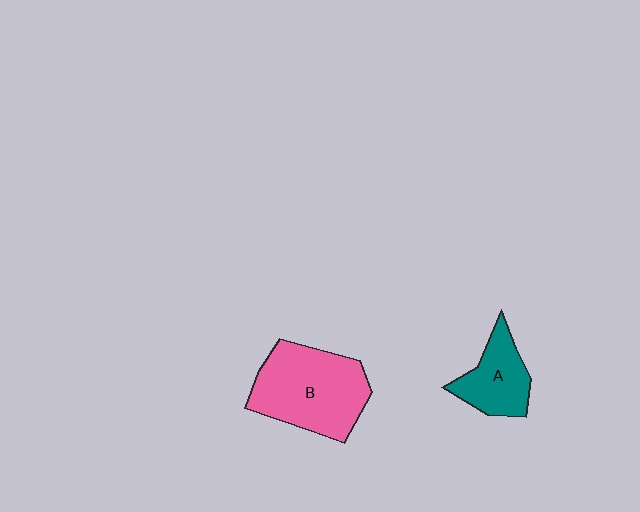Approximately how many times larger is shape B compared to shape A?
Approximately 1.9 times.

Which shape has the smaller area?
Shape A (teal).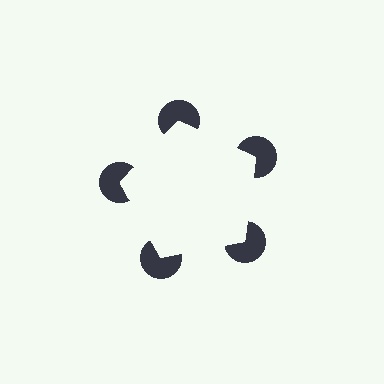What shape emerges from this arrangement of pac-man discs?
An illusory pentagon — its edges are inferred from the aligned wedge cuts in the pac-man discs, not physically drawn.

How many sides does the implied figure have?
5 sides.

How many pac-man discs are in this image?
There are 5 — one at each vertex of the illusory pentagon.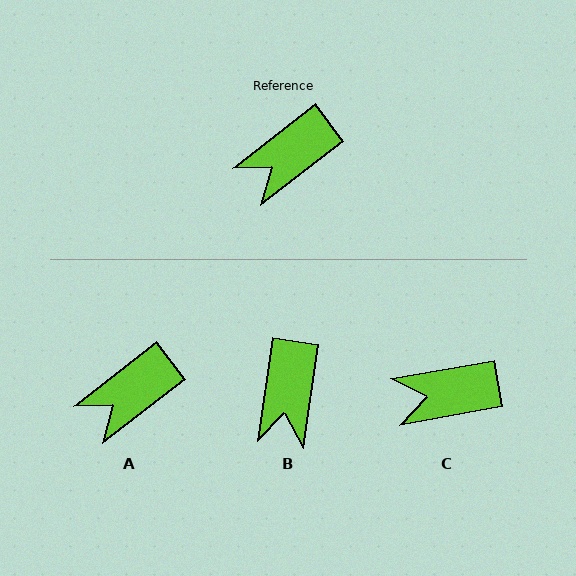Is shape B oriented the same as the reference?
No, it is off by about 44 degrees.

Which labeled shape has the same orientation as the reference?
A.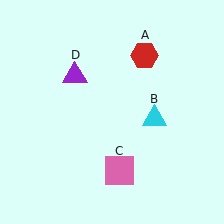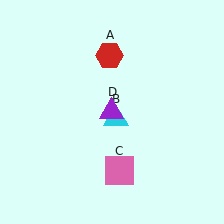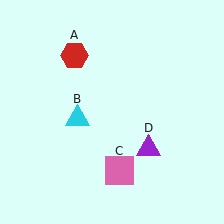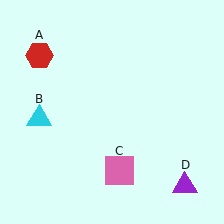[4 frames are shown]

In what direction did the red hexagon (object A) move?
The red hexagon (object A) moved left.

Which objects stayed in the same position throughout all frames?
Pink square (object C) remained stationary.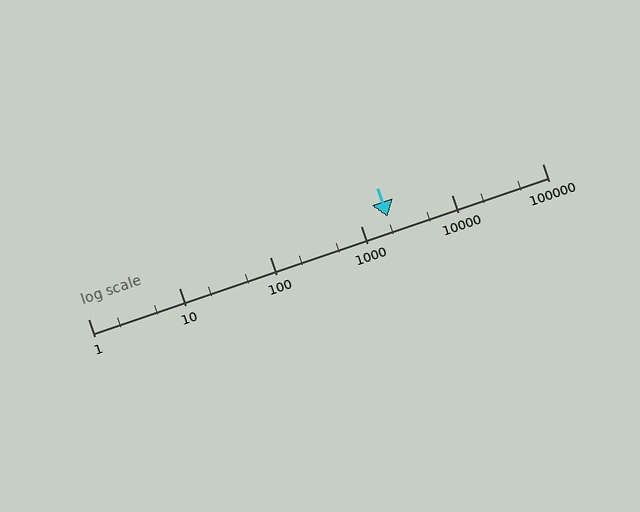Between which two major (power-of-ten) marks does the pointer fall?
The pointer is between 1000 and 10000.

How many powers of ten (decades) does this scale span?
The scale spans 5 decades, from 1 to 100000.